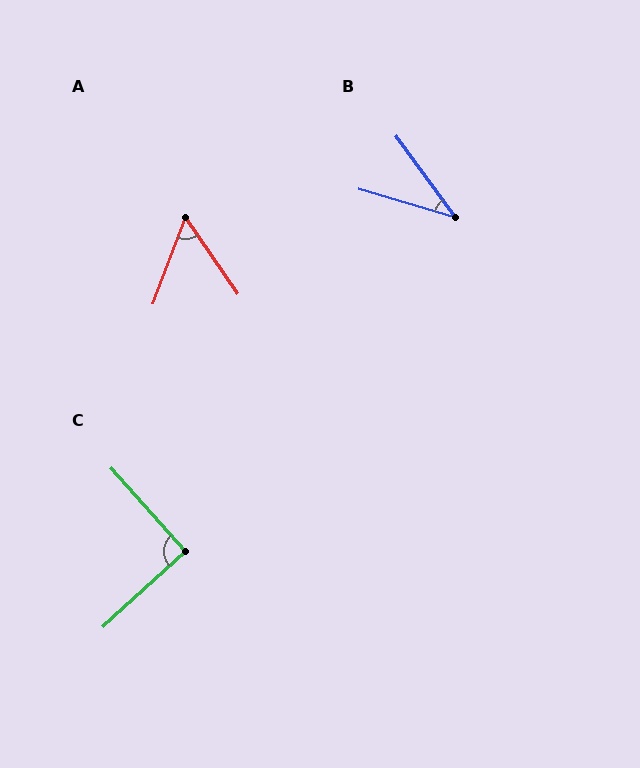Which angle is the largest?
C, at approximately 91 degrees.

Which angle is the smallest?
B, at approximately 37 degrees.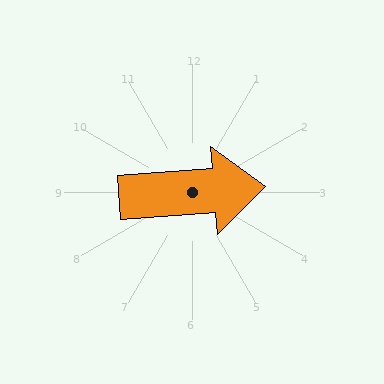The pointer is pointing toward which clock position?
Roughly 3 o'clock.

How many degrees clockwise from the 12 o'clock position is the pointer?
Approximately 85 degrees.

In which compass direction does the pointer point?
East.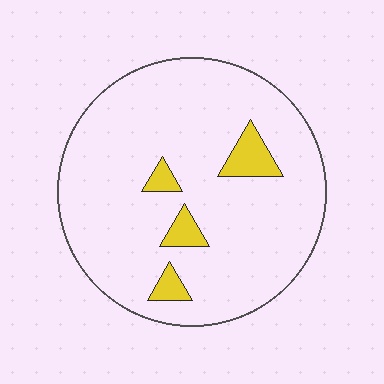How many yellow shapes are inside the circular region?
4.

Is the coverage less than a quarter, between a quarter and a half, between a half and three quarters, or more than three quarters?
Less than a quarter.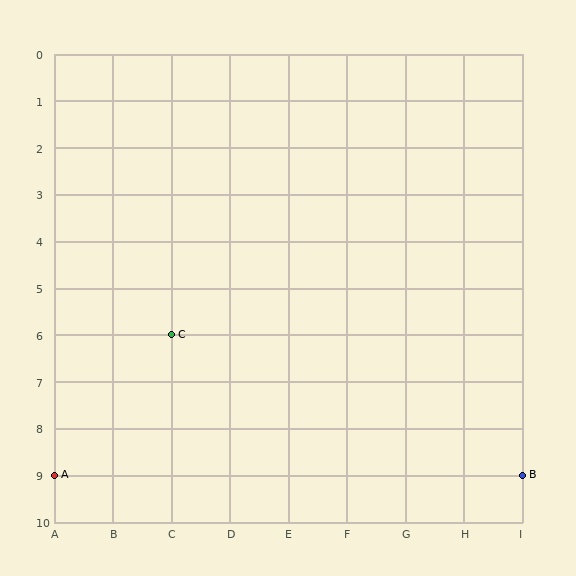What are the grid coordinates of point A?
Point A is at grid coordinates (A, 9).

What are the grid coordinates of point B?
Point B is at grid coordinates (I, 9).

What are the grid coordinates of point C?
Point C is at grid coordinates (C, 6).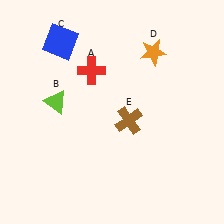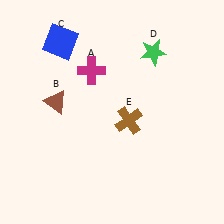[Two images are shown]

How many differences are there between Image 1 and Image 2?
There are 3 differences between the two images.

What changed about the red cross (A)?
In Image 1, A is red. In Image 2, it changed to magenta.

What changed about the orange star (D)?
In Image 1, D is orange. In Image 2, it changed to green.